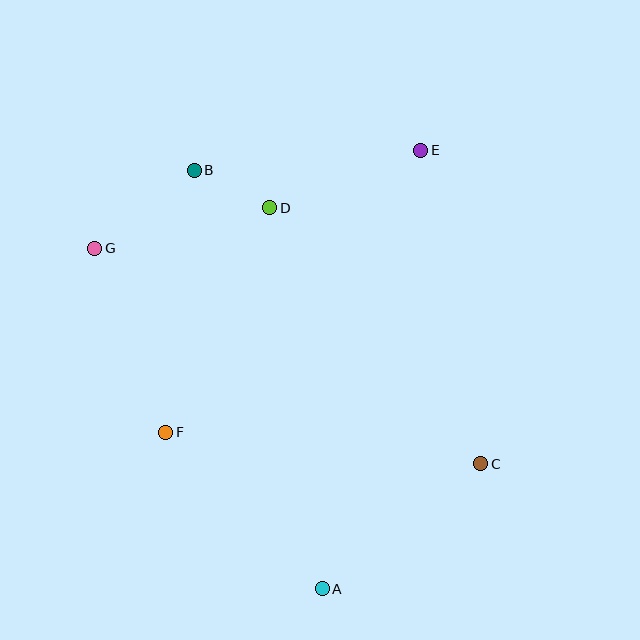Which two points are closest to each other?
Points B and D are closest to each other.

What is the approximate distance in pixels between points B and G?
The distance between B and G is approximately 127 pixels.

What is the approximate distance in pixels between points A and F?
The distance between A and F is approximately 221 pixels.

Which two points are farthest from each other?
Points A and E are farthest from each other.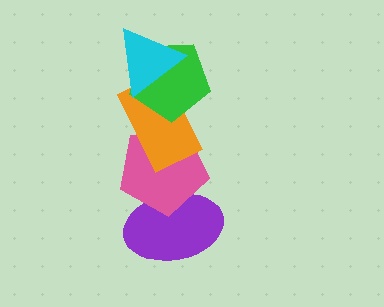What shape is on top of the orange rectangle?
The green pentagon is on top of the orange rectangle.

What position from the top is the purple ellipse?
The purple ellipse is 5th from the top.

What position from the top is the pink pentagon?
The pink pentagon is 4th from the top.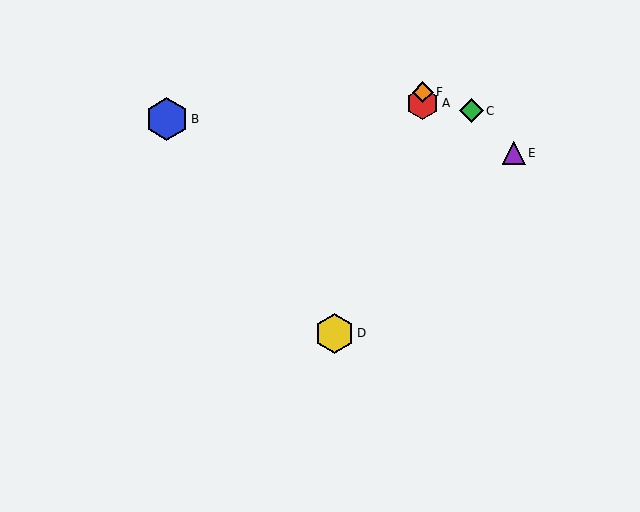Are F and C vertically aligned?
No, F is at x≈423 and C is at x≈472.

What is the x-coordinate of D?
Object D is at x≈334.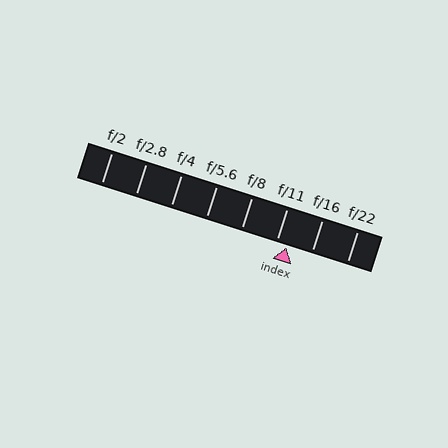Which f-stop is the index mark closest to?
The index mark is closest to f/11.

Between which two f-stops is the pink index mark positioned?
The index mark is between f/11 and f/16.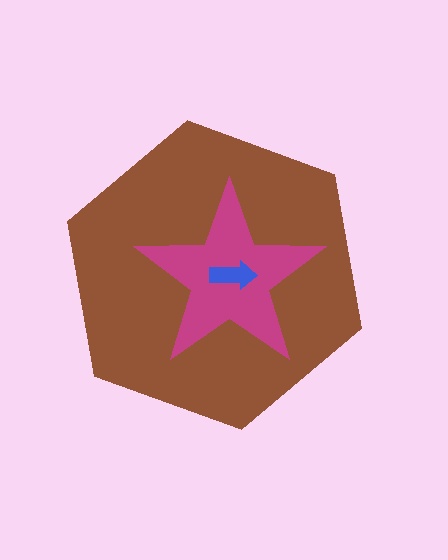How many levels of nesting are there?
3.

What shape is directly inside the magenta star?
The blue arrow.